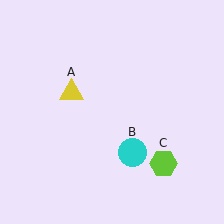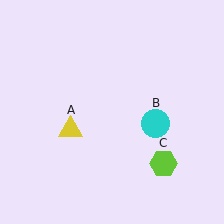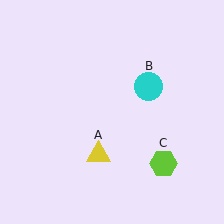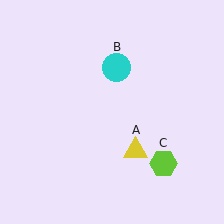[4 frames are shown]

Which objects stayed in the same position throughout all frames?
Lime hexagon (object C) remained stationary.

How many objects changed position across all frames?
2 objects changed position: yellow triangle (object A), cyan circle (object B).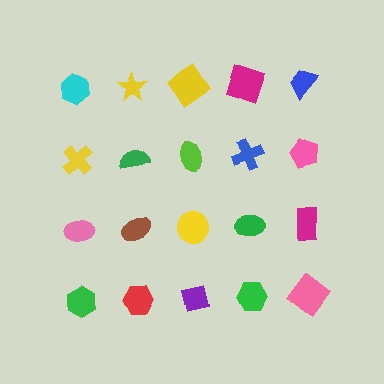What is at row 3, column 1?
A pink ellipse.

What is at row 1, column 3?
A yellow diamond.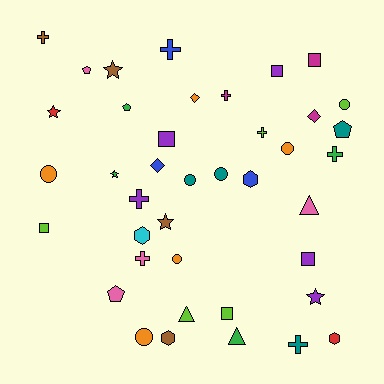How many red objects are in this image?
There are 2 red objects.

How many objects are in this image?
There are 40 objects.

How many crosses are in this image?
There are 8 crosses.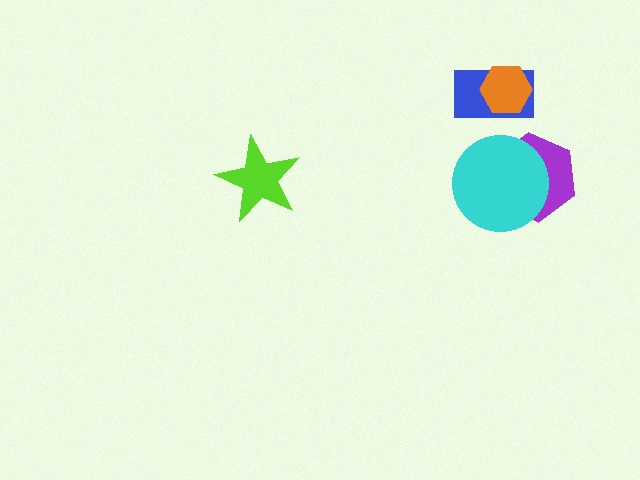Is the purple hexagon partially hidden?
Yes, it is partially covered by another shape.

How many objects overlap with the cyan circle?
1 object overlaps with the cyan circle.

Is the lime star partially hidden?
No, no other shape covers it.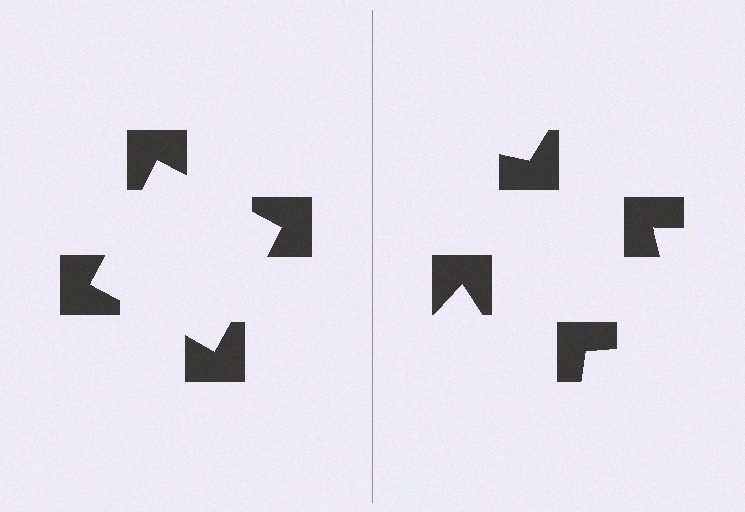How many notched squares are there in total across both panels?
8 — 4 on each side.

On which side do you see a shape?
An illusory square appears on the left side. On the right side the wedge cuts are rotated, so no coherent shape forms.